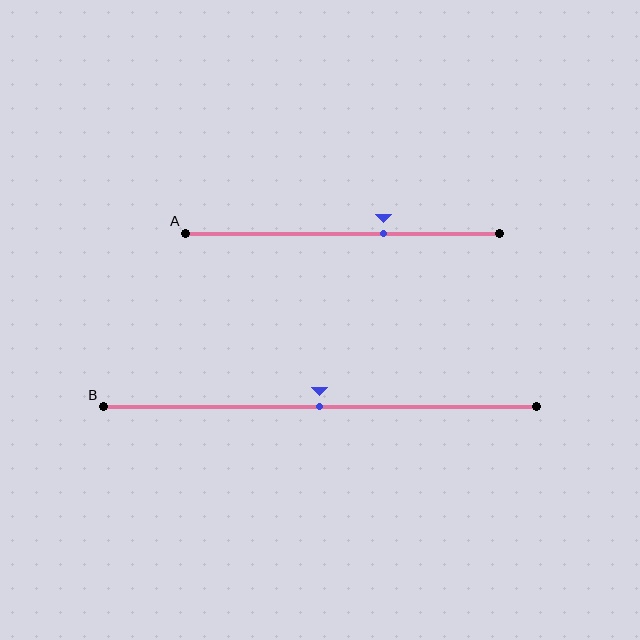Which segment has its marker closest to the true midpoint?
Segment B has its marker closest to the true midpoint.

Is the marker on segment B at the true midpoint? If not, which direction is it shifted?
Yes, the marker on segment B is at the true midpoint.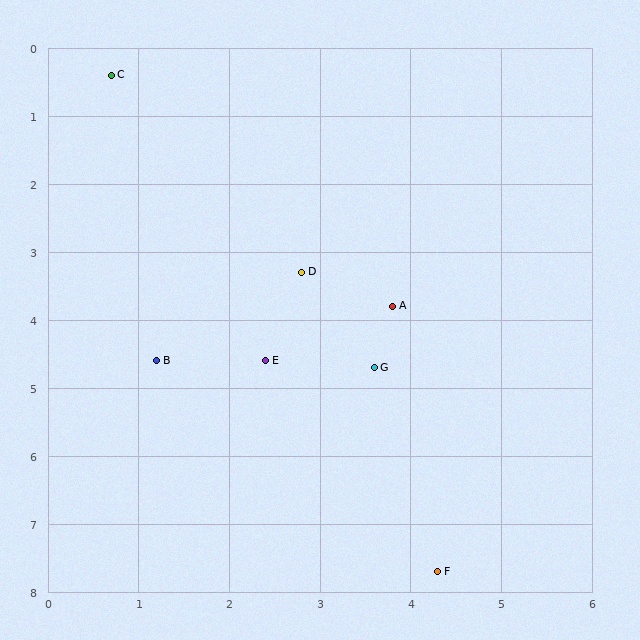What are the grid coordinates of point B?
Point B is at approximately (1.2, 4.6).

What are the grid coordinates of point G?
Point G is at approximately (3.6, 4.7).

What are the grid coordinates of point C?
Point C is at approximately (0.7, 0.4).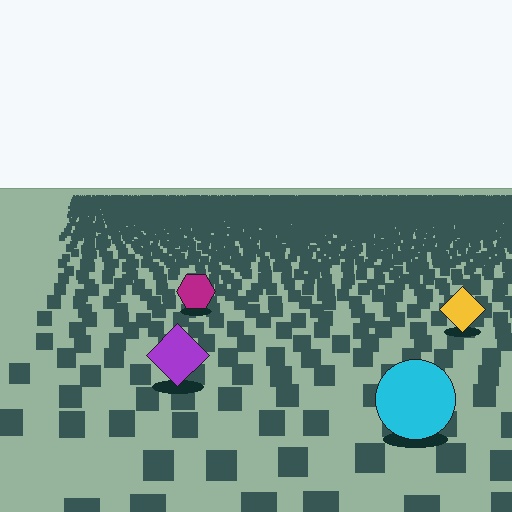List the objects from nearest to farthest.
From nearest to farthest: the cyan circle, the purple diamond, the yellow diamond, the magenta hexagon.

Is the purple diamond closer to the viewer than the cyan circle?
No. The cyan circle is closer — you can tell from the texture gradient: the ground texture is coarser near it.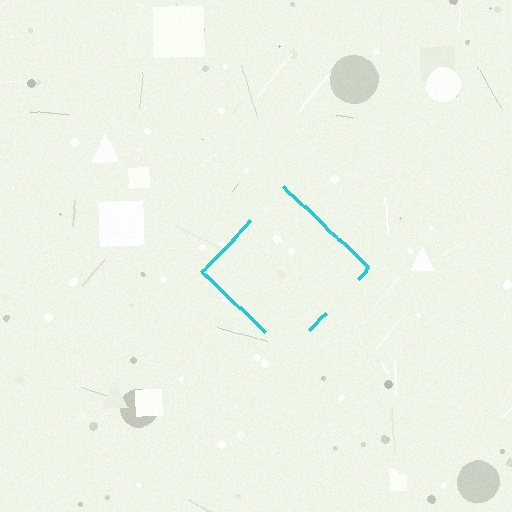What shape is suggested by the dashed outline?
The dashed outline suggests a diamond.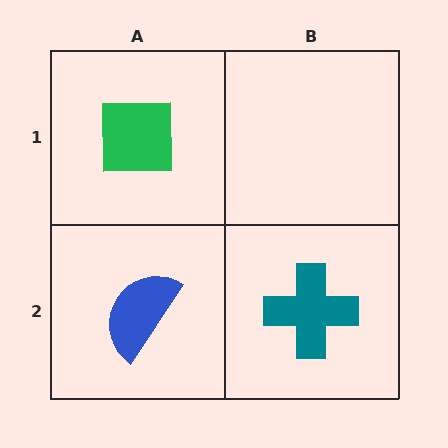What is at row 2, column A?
A blue semicircle.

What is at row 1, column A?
A green square.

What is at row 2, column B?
A teal cross.